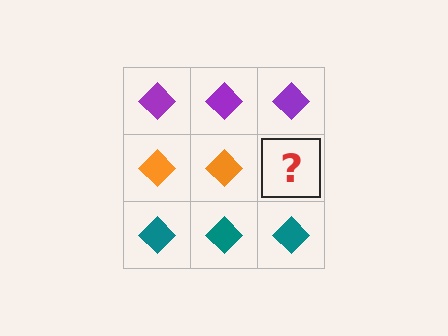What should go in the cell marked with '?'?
The missing cell should contain an orange diamond.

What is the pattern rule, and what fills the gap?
The rule is that each row has a consistent color. The gap should be filled with an orange diamond.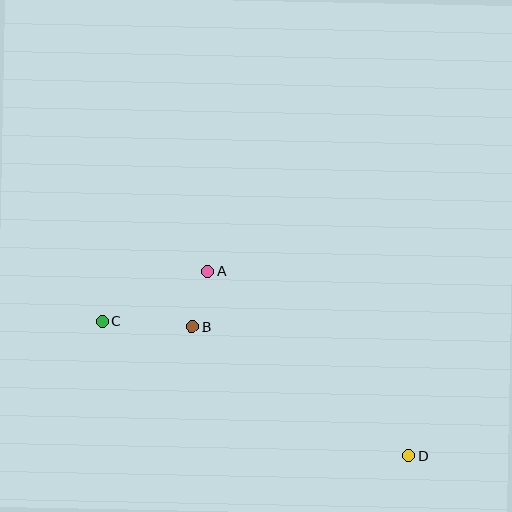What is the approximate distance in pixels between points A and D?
The distance between A and D is approximately 273 pixels.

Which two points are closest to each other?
Points A and B are closest to each other.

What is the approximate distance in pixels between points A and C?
The distance between A and C is approximately 117 pixels.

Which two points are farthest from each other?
Points C and D are farthest from each other.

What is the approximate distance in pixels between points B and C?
The distance between B and C is approximately 90 pixels.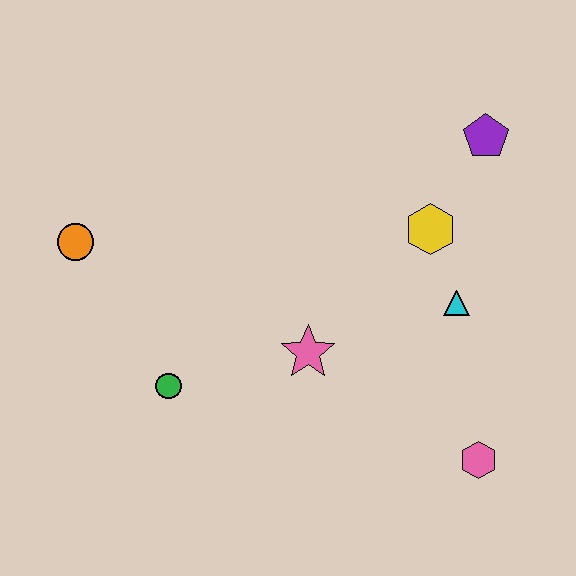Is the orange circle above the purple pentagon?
No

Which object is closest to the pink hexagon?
The cyan triangle is closest to the pink hexagon.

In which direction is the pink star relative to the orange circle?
The pink star is to the right of the orange circle.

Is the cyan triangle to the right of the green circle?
Yes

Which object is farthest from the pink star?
The purple pentagon is farthest from the pink star.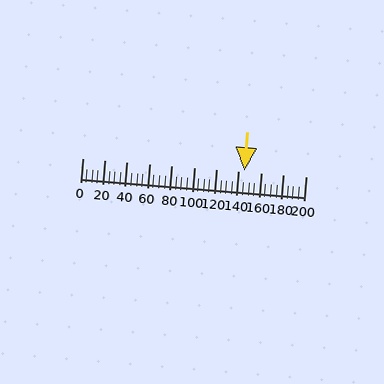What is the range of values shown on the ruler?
The ruler shows values from 0 to 200.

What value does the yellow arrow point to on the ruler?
The yellow arrow points to approximately 145.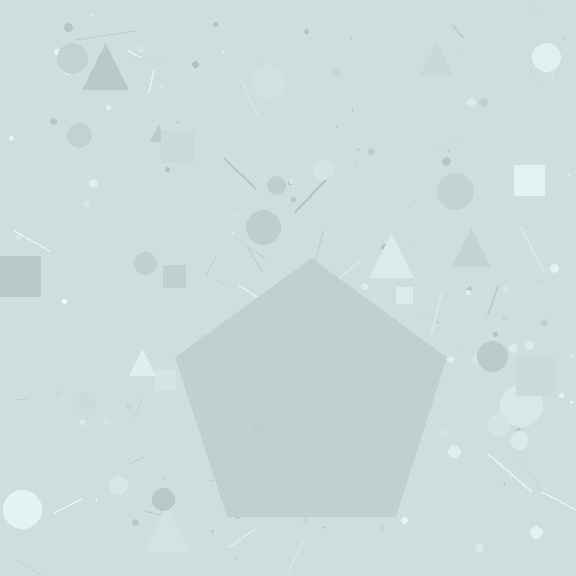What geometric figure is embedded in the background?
A pentagon is embedded in the background.